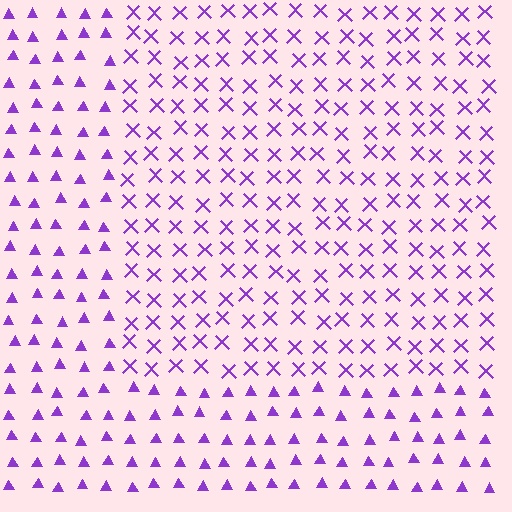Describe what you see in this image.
The image is filled with small purple elements arranged in a uniform grid. A rectangle-shaped region contains X marks, while the surrounding area contains triangles. The boundary is defined purely by the change in element shape.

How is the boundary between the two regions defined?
The boundary is defined by a change in element shape: X marks inside vs. triangles outside. All elements share the same color and spacing.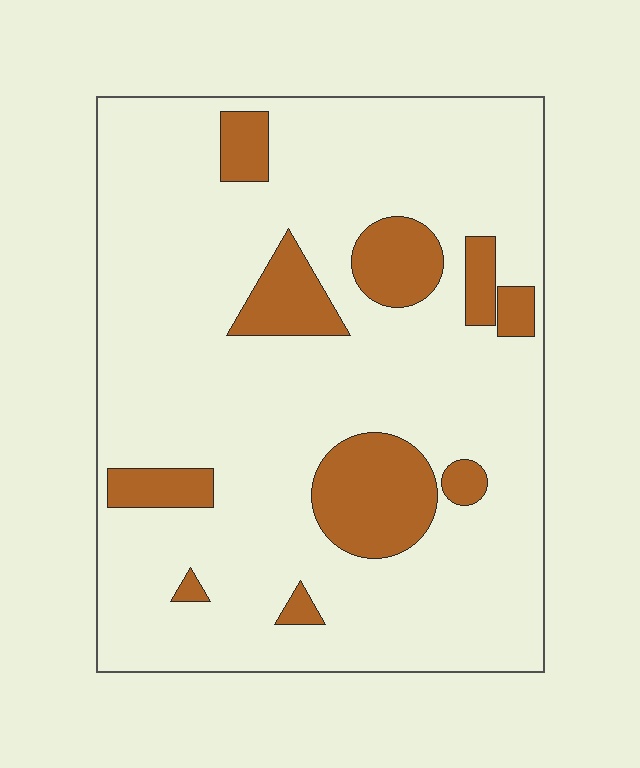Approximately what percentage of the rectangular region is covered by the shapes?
Approximately 15%.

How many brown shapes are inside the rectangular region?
10.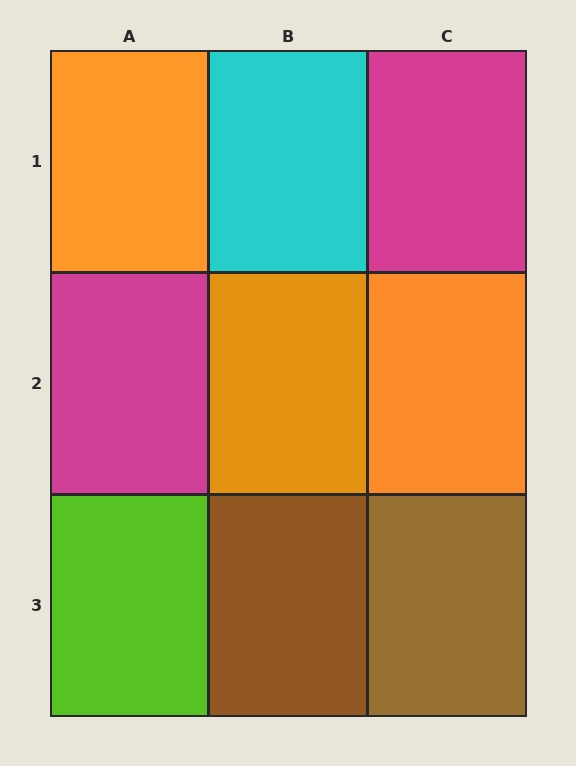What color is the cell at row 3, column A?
Lime.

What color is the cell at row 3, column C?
Brown.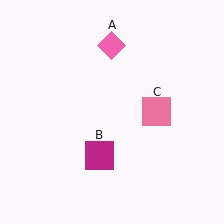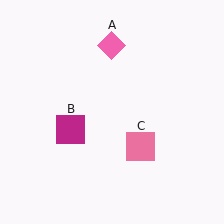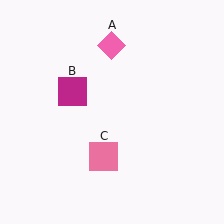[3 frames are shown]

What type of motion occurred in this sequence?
The magenta square (object B), pink square (object C) rotated clockwise around the center of the scene.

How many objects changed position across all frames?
2 objects changed position: magenta square (object B), pink square (object C).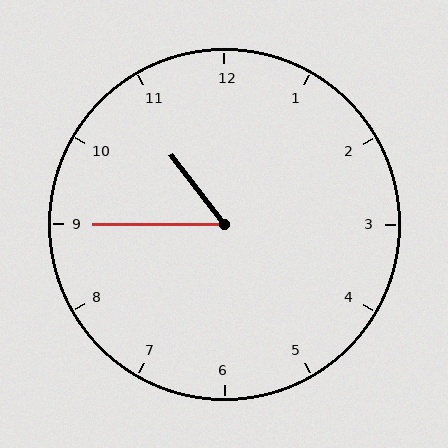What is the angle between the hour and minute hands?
Approximately 52 degrees.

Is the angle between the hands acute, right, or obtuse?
It is acute.